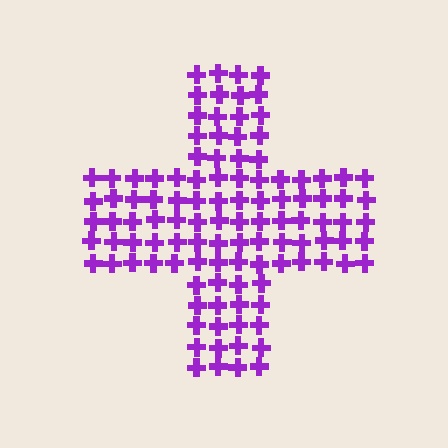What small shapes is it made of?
It is made of small crosses.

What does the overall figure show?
The overall figure shows a cross.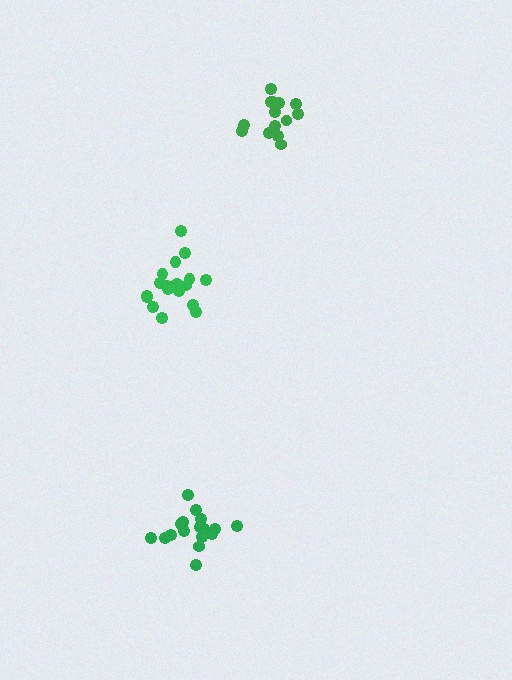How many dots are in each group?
Group 1: 17 dots, Group 2: 18 dots, Group 3: 14 dots (49 total).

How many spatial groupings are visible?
There are 3 spatial groupings.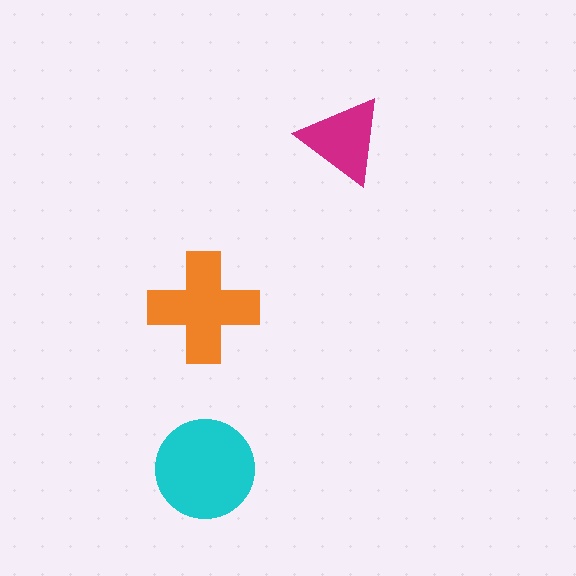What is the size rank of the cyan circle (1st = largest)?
1st.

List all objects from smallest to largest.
The magenta triangle, the orange cross, the cyan circle.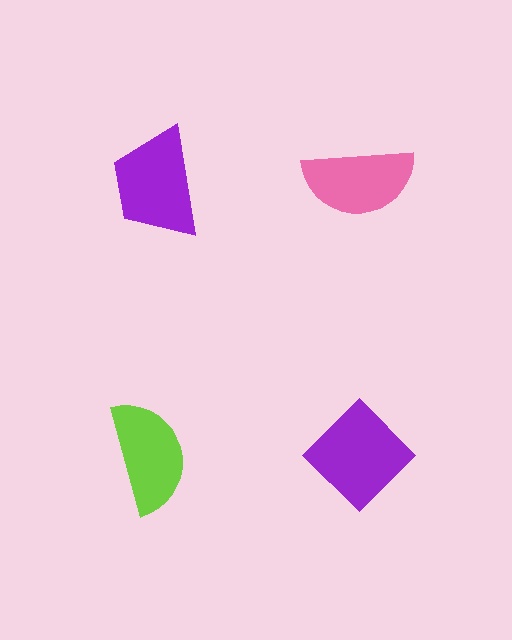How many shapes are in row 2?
2 shapes.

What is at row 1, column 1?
A purple trapezoid.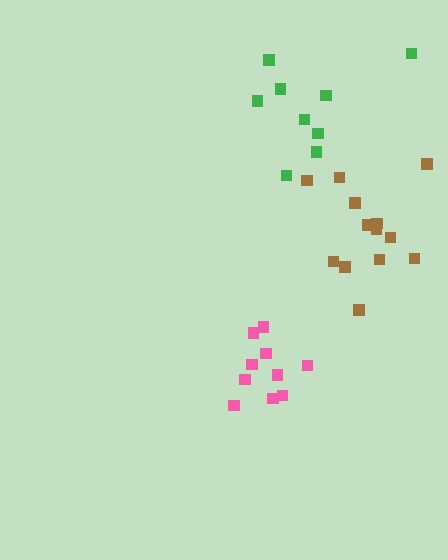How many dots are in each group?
Group 1: 10 dots, Group 2: 13 dots, Group 3: 9 dots (32 total).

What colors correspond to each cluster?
The clusters are colored: pink, brown, green.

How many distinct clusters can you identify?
There are 3 distinct clusters.